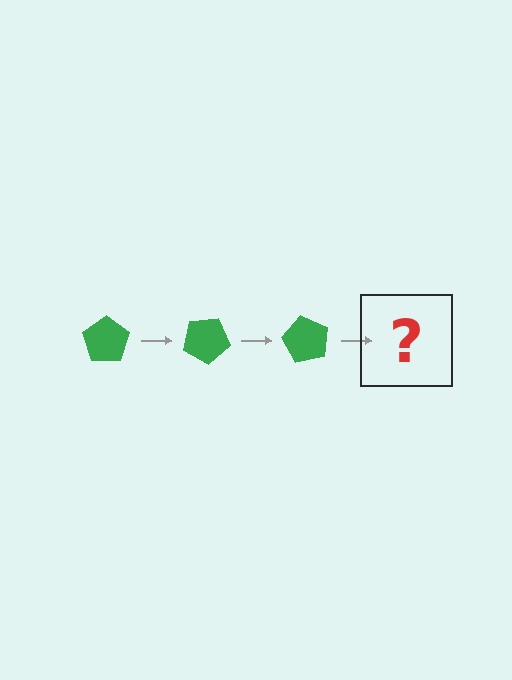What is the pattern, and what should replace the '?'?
The pattern is that the pentagon rotates 30 degrees each step. The '?' should be a green pentagon rotated 90 degrees.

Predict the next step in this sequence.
The next step is a green pentagon rotated 90 degrees.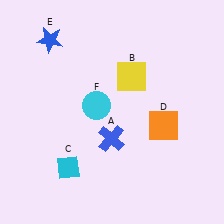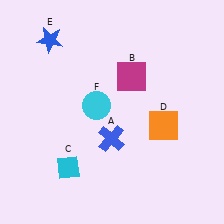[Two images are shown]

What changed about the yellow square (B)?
In Image 1, B is yellow. In Image 2, it changed to magenta.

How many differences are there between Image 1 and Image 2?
There is 1 difference between the two images.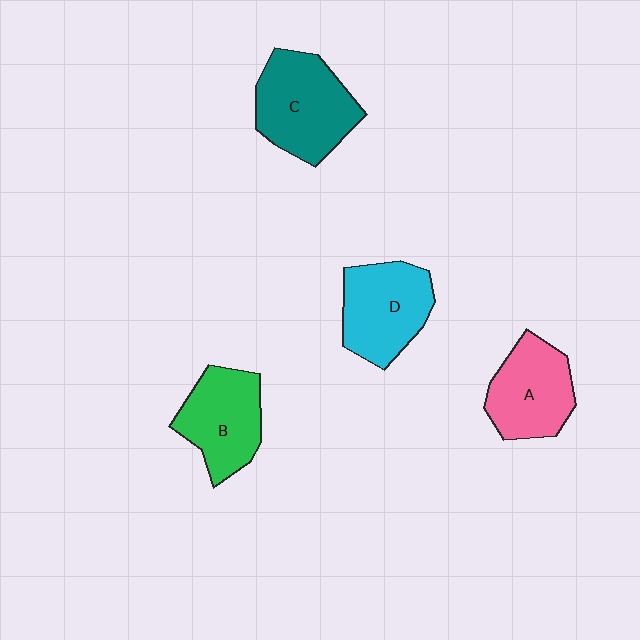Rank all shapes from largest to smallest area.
From largest to smallest: C (teal), D (cyan), B (green), A (pink).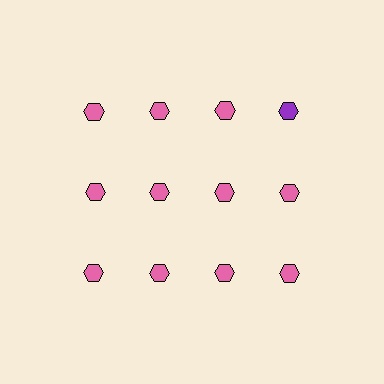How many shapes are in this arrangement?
There are 12 shapes arranged in a grid pattern.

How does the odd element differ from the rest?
It has a different color: purple instead of pink.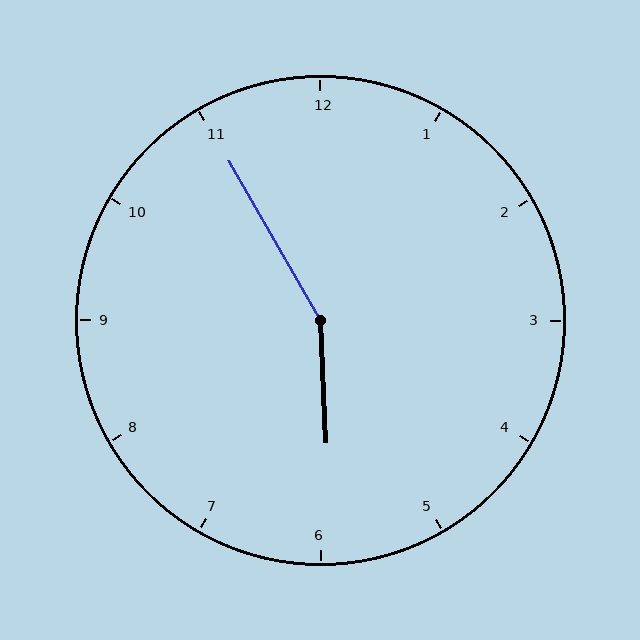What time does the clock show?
5:55.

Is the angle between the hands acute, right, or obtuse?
It is obtuse.